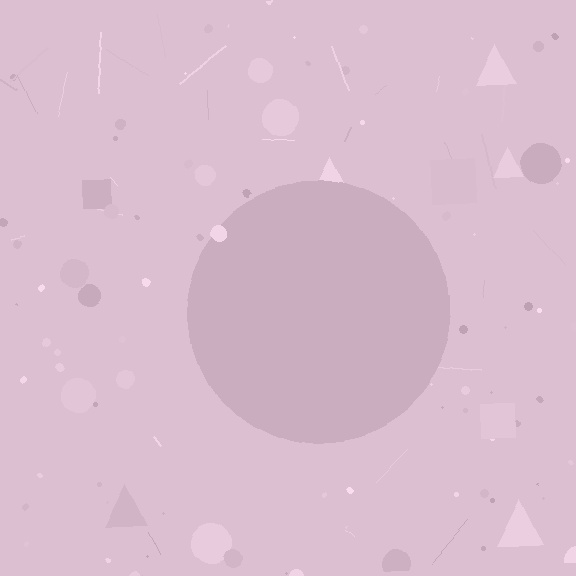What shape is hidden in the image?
A circle is hidden in the image.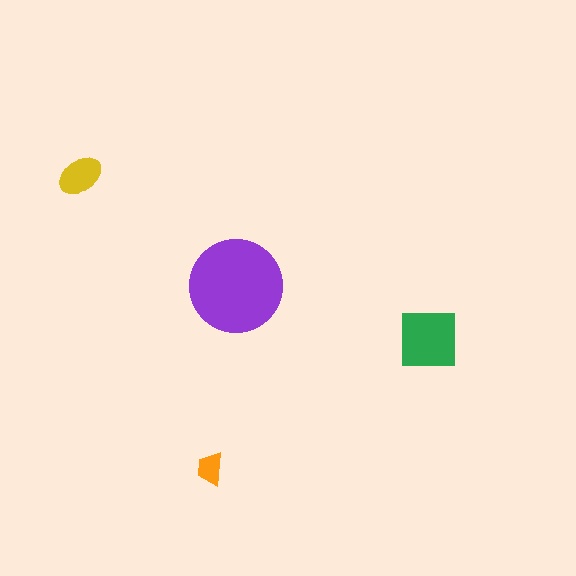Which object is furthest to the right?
The green square is rightmost.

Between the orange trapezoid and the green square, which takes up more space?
The green square.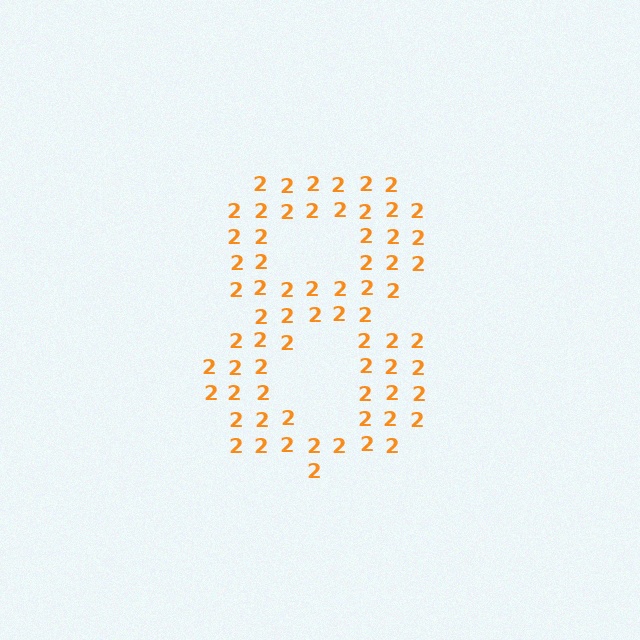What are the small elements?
The small elements are digit 2's.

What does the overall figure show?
The overall figure shows the digit 8.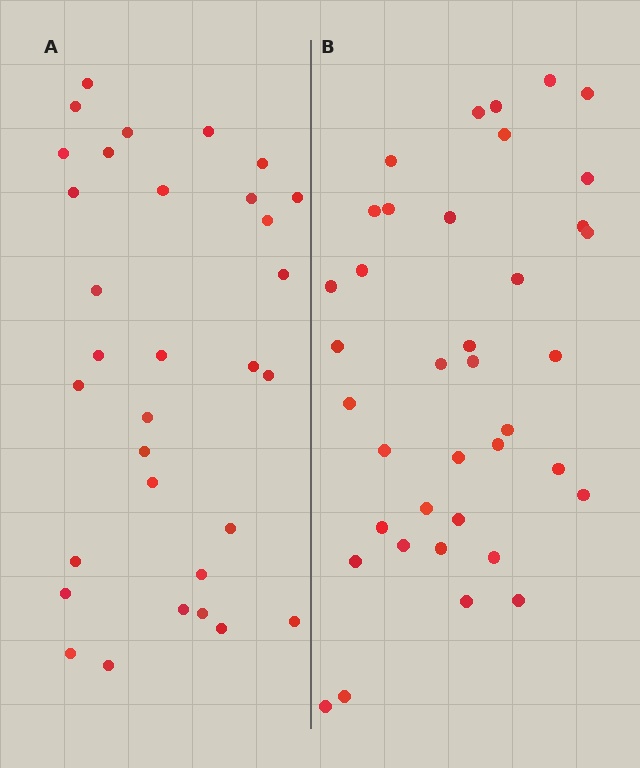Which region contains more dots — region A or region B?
Region B (the right region) has more dots.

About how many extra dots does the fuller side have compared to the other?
Region B has about 6 more dots than region A.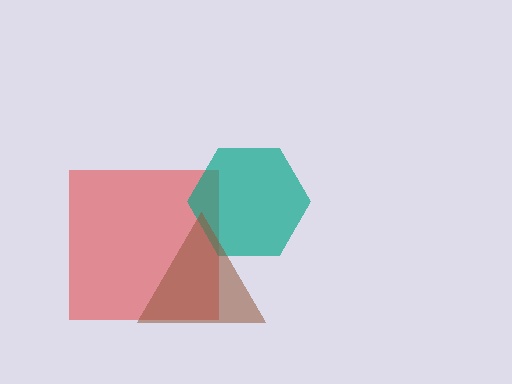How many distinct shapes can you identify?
There are 3 distinct shapes: a red square, a teal hexagon, a brown triangle.